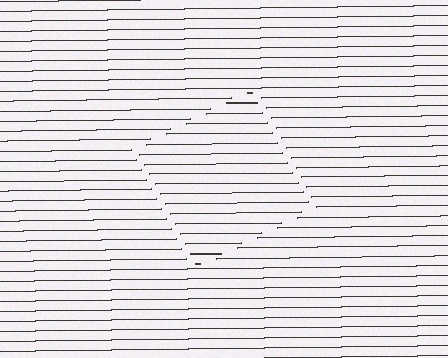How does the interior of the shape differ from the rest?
The interior of the shape contains the same grating, shifted by half a period — the contour is defined by the phase discontinuity where line-ends from the inner and outer gratings abut.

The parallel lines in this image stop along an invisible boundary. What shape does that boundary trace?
An illusory square. The interior of the shape contains the same grating, shifted by half a period — the contour is defined by the phase discontinuity where line-ends from the inner and outer gratings abut.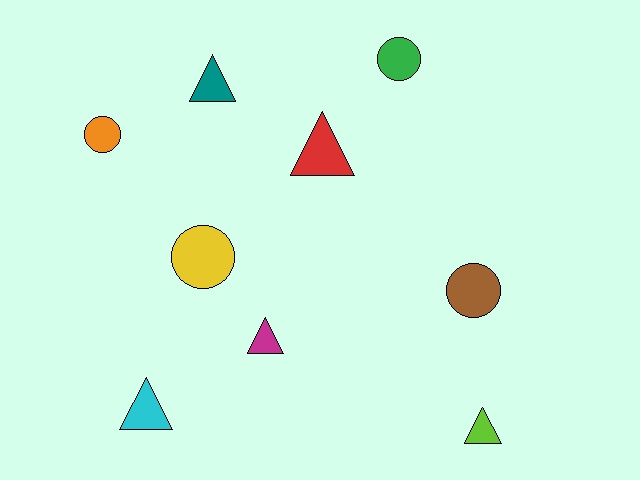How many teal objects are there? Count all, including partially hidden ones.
There is 1 teal object.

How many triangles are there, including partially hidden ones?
There are 5 triangles.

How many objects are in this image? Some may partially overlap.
There are 9 objects.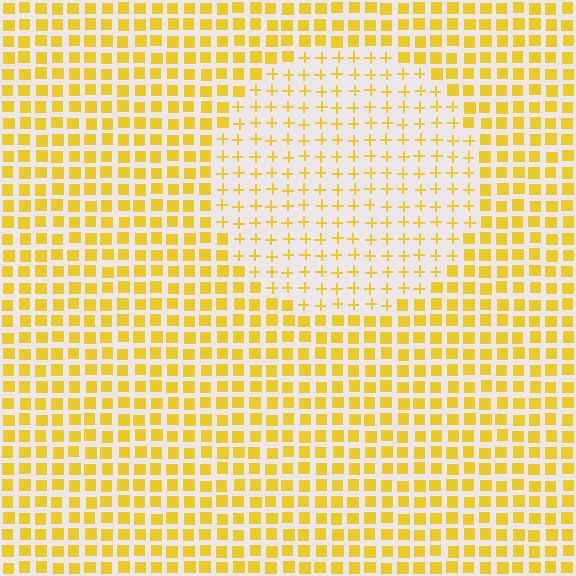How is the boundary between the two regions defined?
The boundary is defined by a change in element shape: plus signs inside vs. squares outside. All elements share the same color and spacing.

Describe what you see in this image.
The image is filled with small yellow elements arranged in a uniform grid. A circle-shaped region contains plus signs, while the surrounding area contains squares. The boundary is defined purely by the change in element shape.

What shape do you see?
I see a circle.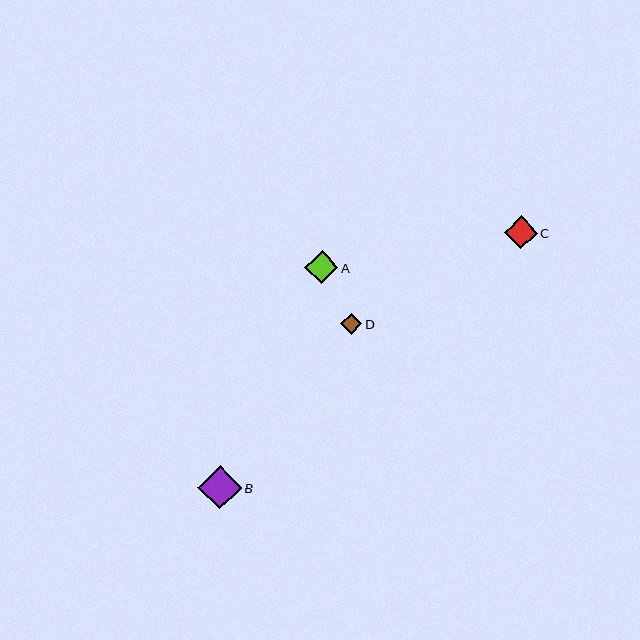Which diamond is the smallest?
Diamond D is the smallest with a size of approximately 21 pixels.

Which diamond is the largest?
Diamond B is the largest with a size of approximately 43 pixels.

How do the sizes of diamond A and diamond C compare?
Diamond A and diamond C are approximately the same size.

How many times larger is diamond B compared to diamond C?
Diamond B is approximately 1.3 times the size of diamond C.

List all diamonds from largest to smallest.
From largest to smallest: B, A, C, D.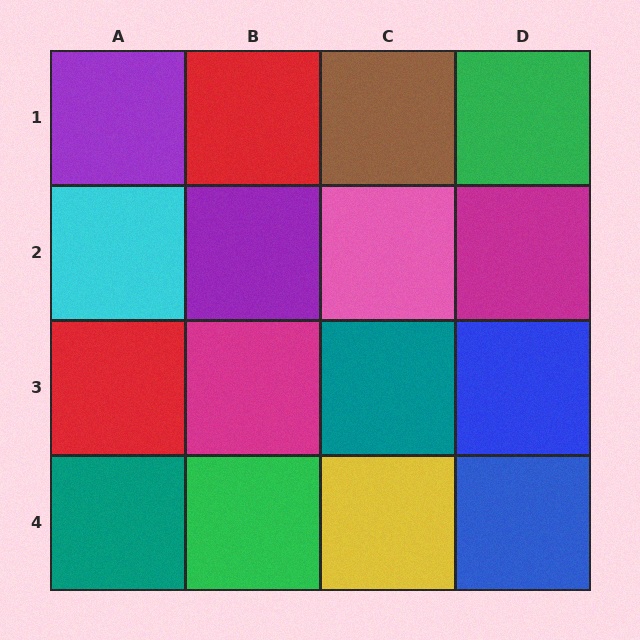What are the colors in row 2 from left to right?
Cyan, purple, pink, magenta.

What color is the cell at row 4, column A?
Teal.